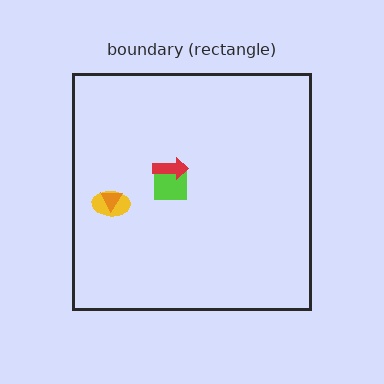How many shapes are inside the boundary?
4 inside, 0 outside.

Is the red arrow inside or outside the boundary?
Inside.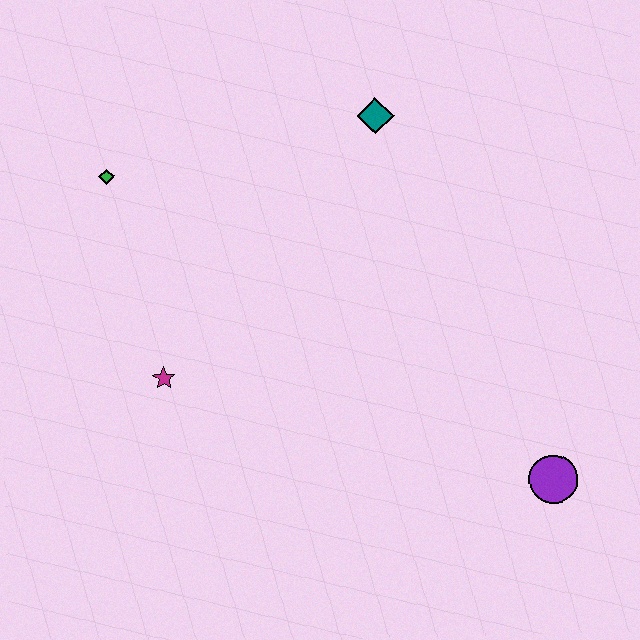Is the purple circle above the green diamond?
No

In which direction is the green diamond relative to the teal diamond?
The green diamond is to the left of the teal diamond.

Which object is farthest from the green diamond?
The purple circle is farthest from the green diamond.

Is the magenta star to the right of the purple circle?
No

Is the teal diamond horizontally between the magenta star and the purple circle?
Yes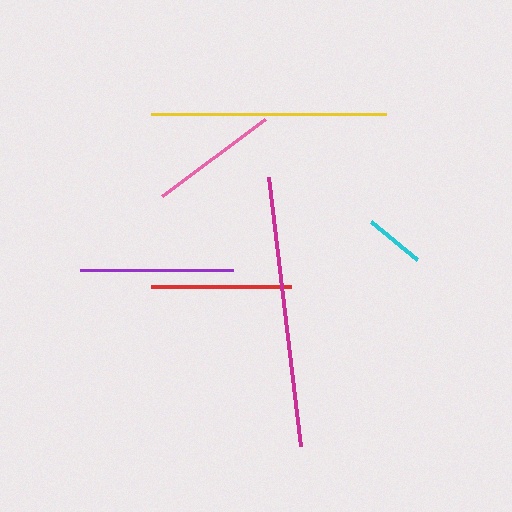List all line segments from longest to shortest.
From longest to shortest: magenta, yellow, purple, red, pink, cyan.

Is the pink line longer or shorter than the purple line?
The purple line is longer than the pink line.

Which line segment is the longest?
The magenta line is the longest at approximately 271 pixels.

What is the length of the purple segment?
The purple segment is approximately 153 pixels long.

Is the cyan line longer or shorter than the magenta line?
The magenta line is longer than the cyan line.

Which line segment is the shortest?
The cyan line is the shortest at approximately 60 pixels.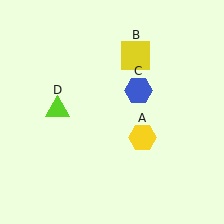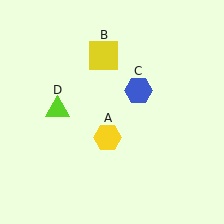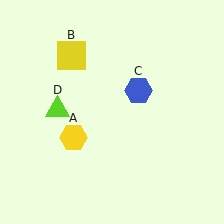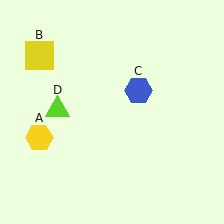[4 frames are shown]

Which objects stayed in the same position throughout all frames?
Blue hexagon (object C) and lime triangle (object D) remained stationary.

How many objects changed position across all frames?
2 objects changed position: yellow hexagon (object A), yellow square (object B).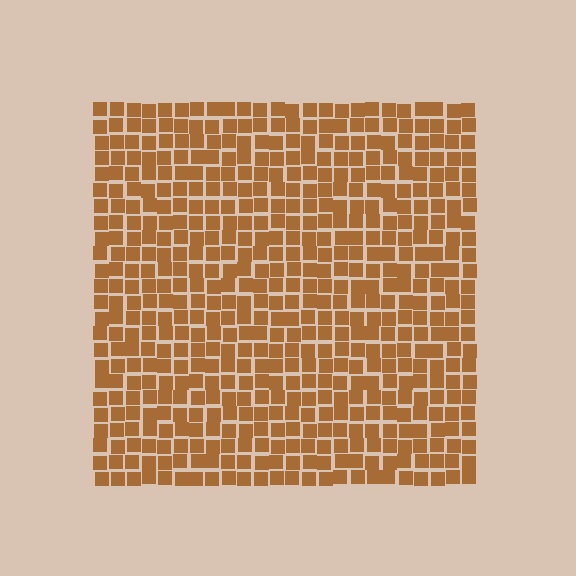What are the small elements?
The small elements are squares.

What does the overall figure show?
The overall figure shows a square.